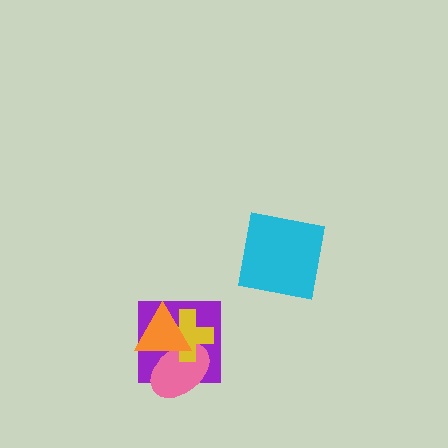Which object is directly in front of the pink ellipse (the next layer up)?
The yellow cross is directly in front of the pink ellipse.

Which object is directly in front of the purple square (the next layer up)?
The pink ellipse is directly in front of the purple square.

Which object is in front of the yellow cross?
The orange triangle is in front of the yellow cross.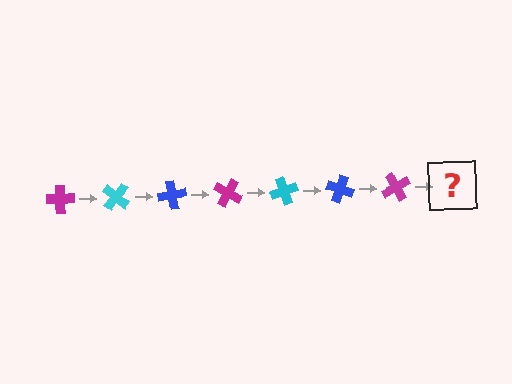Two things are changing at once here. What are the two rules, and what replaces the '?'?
The two rules are that it rotates 40 degrees each step and the color cycles through magenta, cyan, and blue. The '?' should be a cyan cross, rotated 280 degrees from the start.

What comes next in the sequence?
The next element should be a cyan cross, rotated 280 degrees from the start.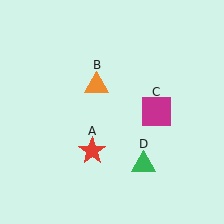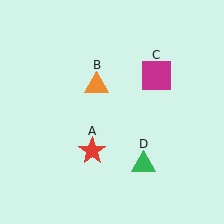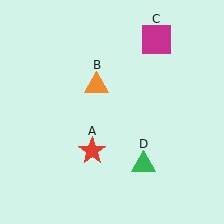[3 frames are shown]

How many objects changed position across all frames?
1 object changed position: magenta square (object C).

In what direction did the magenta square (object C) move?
The magenta square (object C) moved up.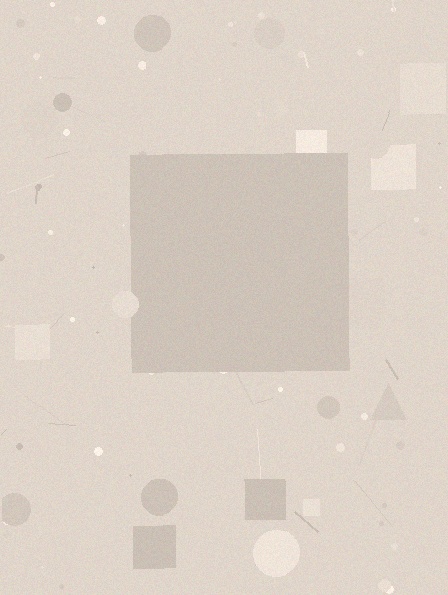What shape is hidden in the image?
A square is hidden in the image.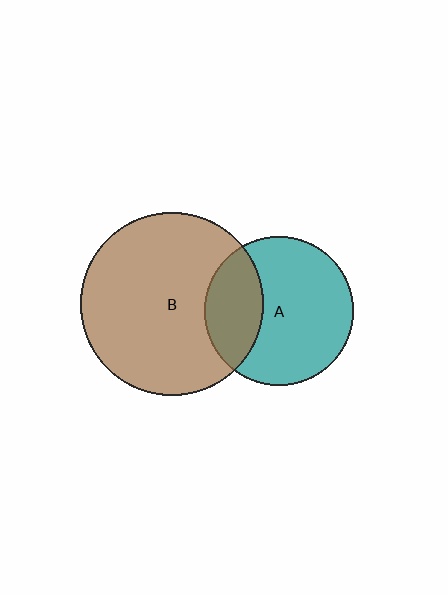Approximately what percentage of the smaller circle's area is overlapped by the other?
Approximately 30%.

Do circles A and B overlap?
Yes.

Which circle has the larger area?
Circle B (brown).